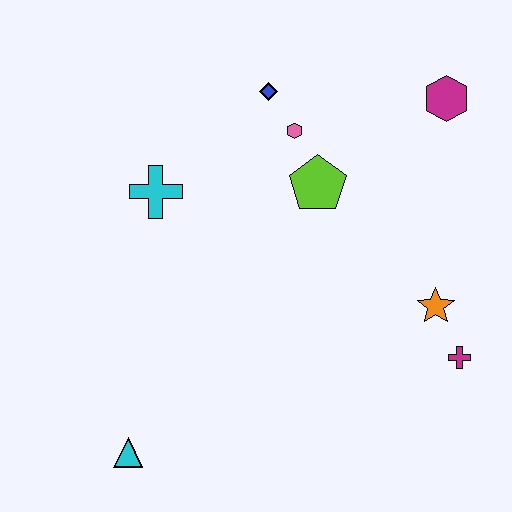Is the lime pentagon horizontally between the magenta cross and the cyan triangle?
Yes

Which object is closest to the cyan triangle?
The cyan cross is closest to the cyan triangle.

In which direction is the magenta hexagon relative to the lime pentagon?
The magenta hexagon is to the right of the lime pentagon.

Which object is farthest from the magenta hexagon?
The cyan triangle is farthest from the magenta hexagon.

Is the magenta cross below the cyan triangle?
No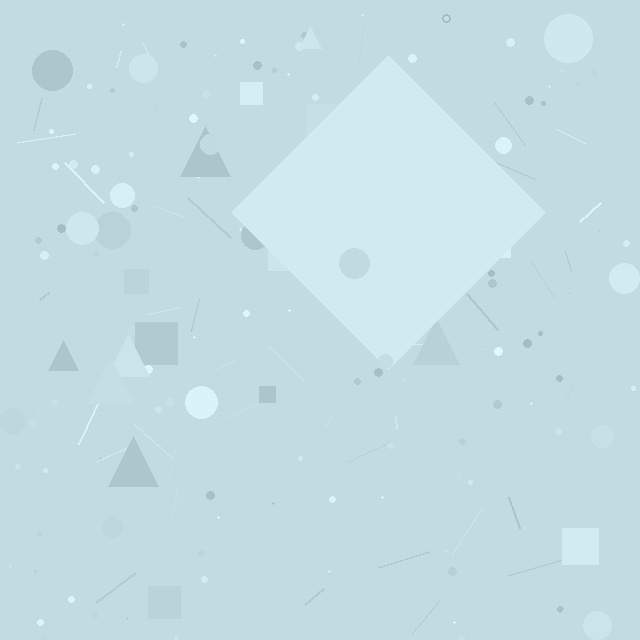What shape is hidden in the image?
A diamond is hidden in the image.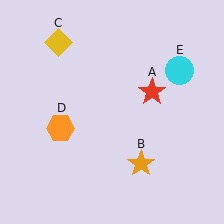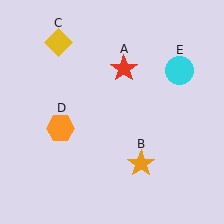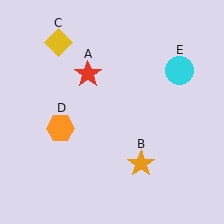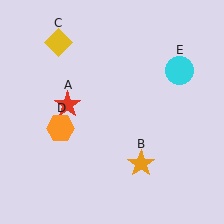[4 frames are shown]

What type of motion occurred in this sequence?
The red star (object A) rotated counterclockwise around the center of the scene.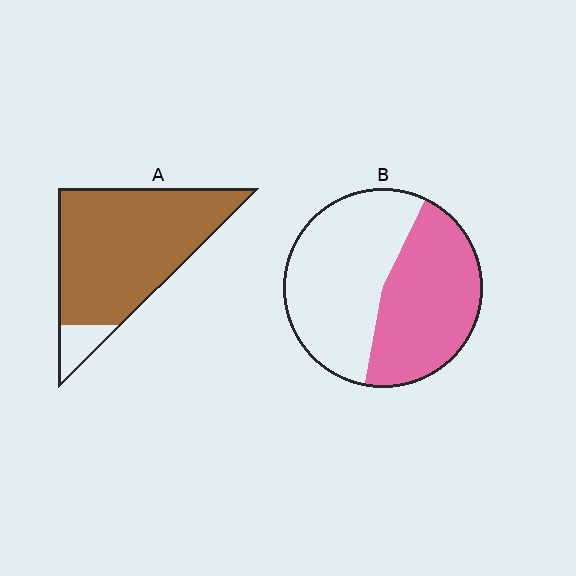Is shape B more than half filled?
Roughly half.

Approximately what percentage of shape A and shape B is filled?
A is approximately 90% and B is approximately 45%.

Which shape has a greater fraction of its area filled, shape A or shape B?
Shape A.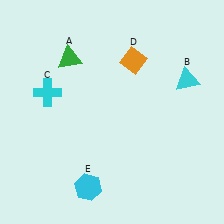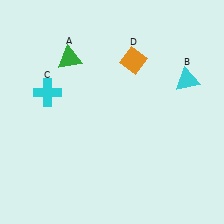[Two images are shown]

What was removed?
The cyan hexagon (E) was removed in Image 2.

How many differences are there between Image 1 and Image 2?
There is 1 difference between the two images.